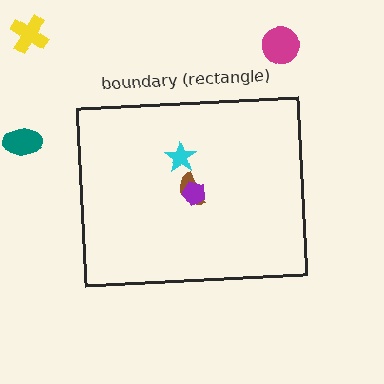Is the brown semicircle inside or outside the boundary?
Inside.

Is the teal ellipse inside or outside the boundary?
Outside.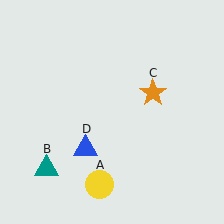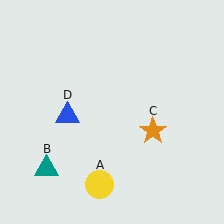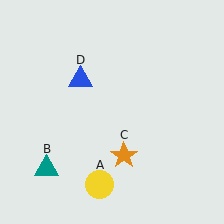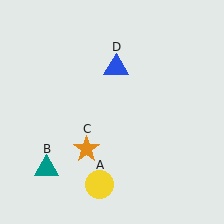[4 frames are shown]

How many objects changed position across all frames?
2 objects changed position: orange star (object C), blue triangle (object D).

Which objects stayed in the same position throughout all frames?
Yellow circle (object A) and teal triangle (object B) remained stationary.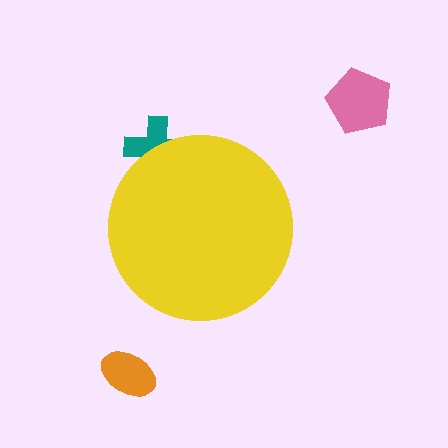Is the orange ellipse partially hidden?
No, the orange ellipse is fully visible.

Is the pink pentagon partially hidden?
No, the pink pentagon is fully visible.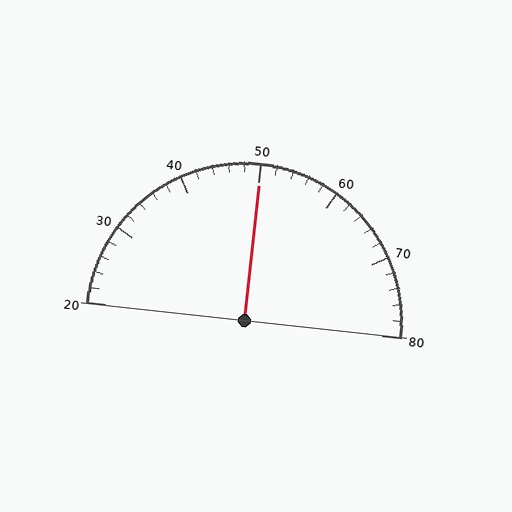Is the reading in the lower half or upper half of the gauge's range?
The reading is in the upper half of the range (20 to 80).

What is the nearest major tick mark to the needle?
The nearest major tick mark is 50.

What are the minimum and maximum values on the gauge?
The gauge ranges from 20 to 80.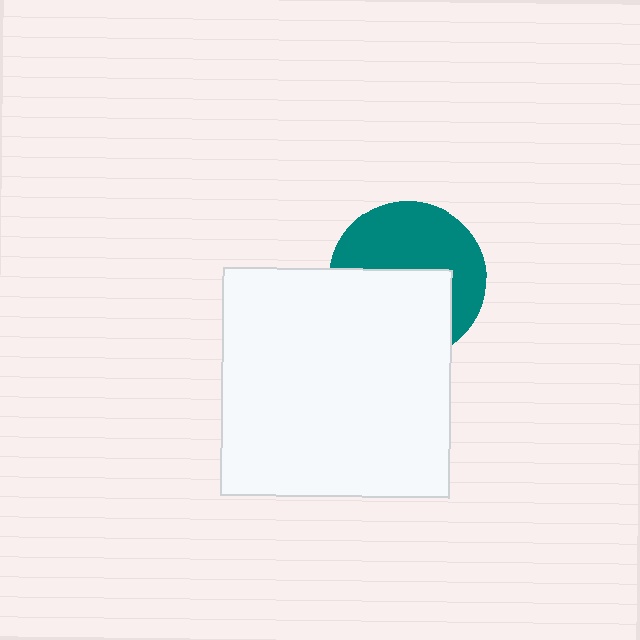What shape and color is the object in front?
The object in front is a white square.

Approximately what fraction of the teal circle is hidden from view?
Roughly 49% of the teal circle is hidden behind the white square.